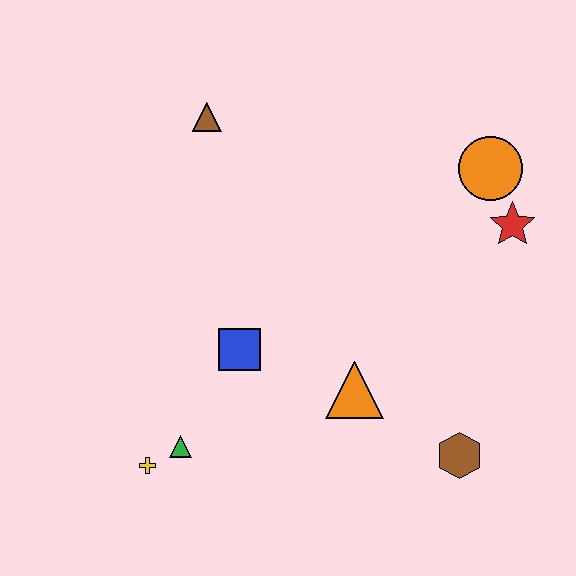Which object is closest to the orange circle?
The red star is closest to the orange circle.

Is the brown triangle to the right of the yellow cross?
Yes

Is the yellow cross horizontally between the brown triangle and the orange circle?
No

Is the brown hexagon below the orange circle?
Yes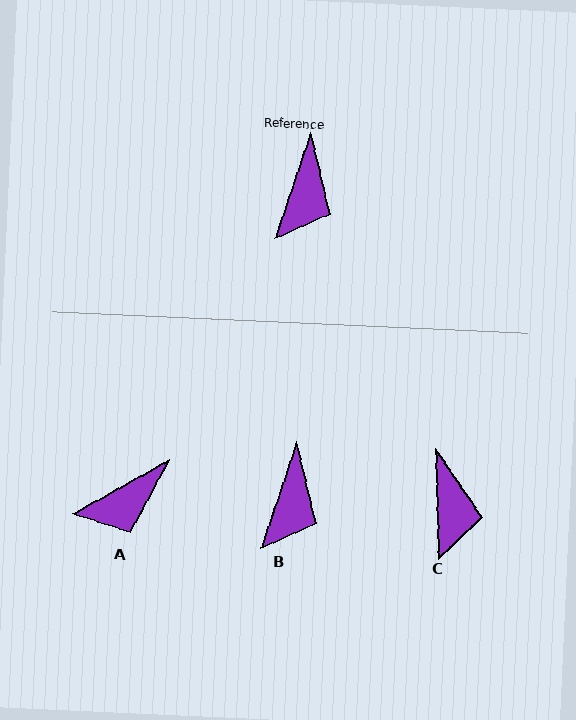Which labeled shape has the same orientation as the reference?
B.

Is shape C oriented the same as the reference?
No, it is off by about 21 degrees.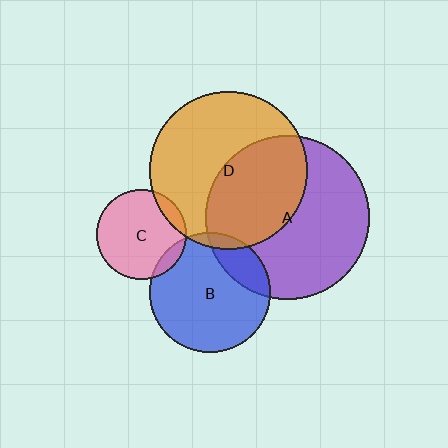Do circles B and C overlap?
Yes.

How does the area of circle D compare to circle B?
Approximately 1.7 times.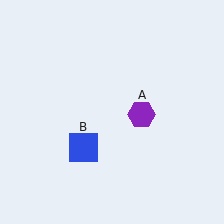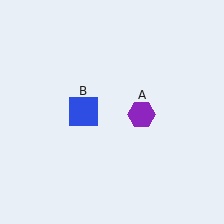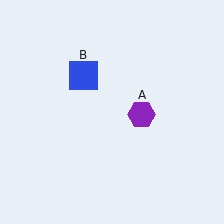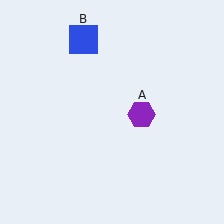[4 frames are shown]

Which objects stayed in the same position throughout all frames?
Purple hexagon (object A) remained stationary.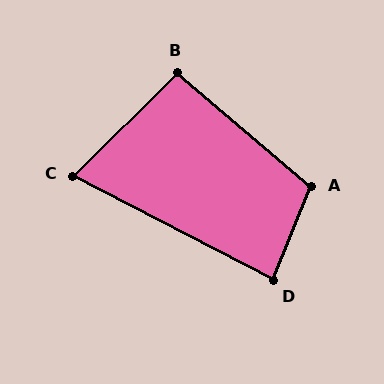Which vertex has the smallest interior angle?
C, at approximately 72 degrees.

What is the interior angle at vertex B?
Approximately 95 degrees (approximately right).